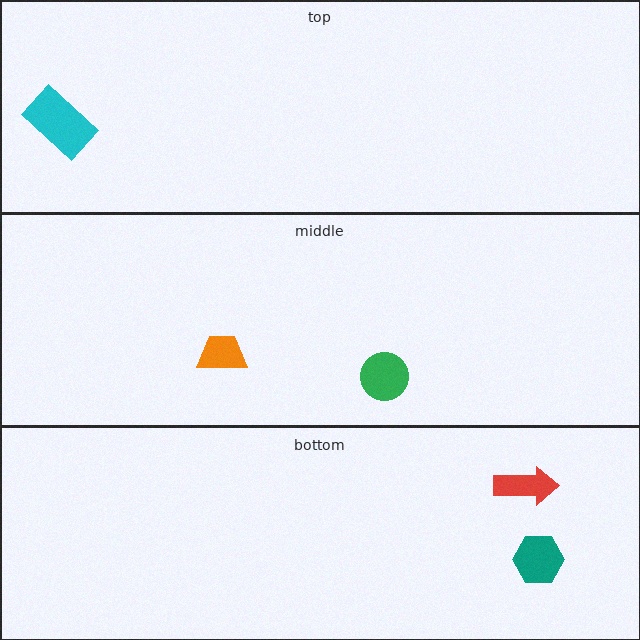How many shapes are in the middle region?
2.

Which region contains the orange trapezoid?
The middle region.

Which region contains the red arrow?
The bottom region.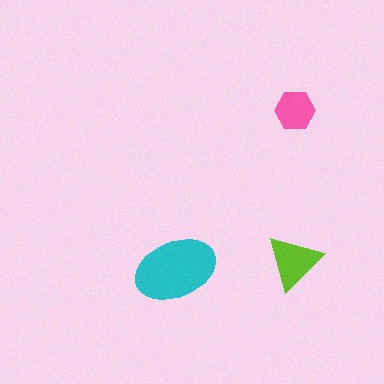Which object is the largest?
The cyan ellipse.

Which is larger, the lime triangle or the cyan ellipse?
The cyan ellipse.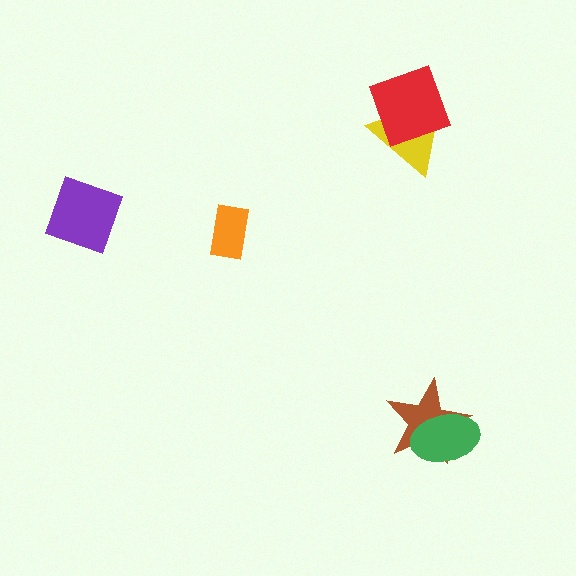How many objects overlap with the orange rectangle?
0 objects overlap with the orange rectangle.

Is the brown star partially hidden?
Yes, it is partially covered by another shape.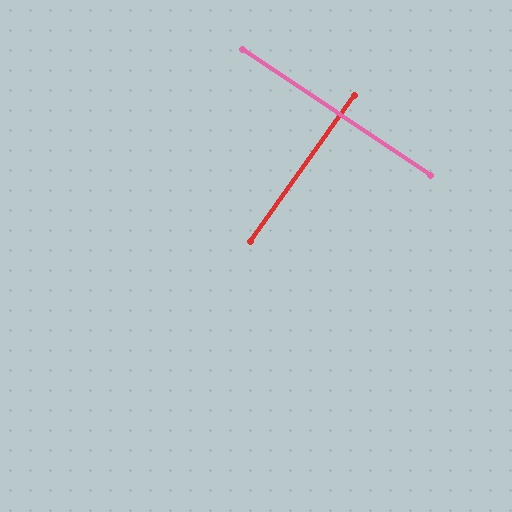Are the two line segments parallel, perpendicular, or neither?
Perpendicular — they meet at approximately 88°.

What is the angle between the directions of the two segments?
Approximately 88 degrees.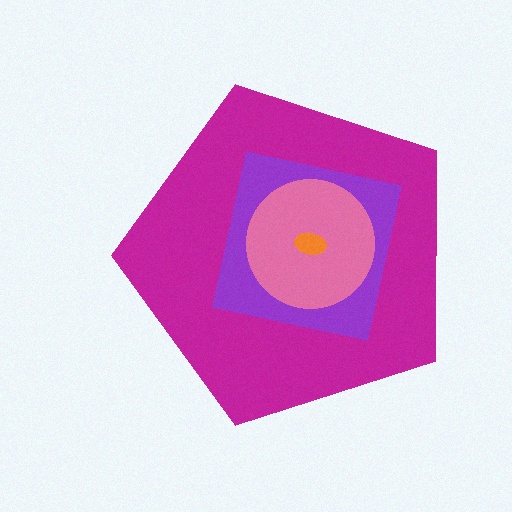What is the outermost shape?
The magenta pentagon.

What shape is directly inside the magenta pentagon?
The purple square.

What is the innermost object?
The orange ellipse.